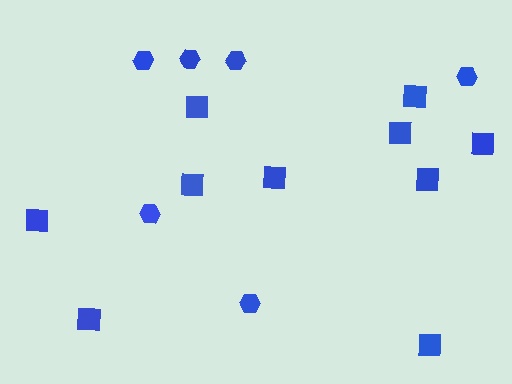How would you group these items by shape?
There are 2 groups: one group of hexagons (6) and one group of squares (10).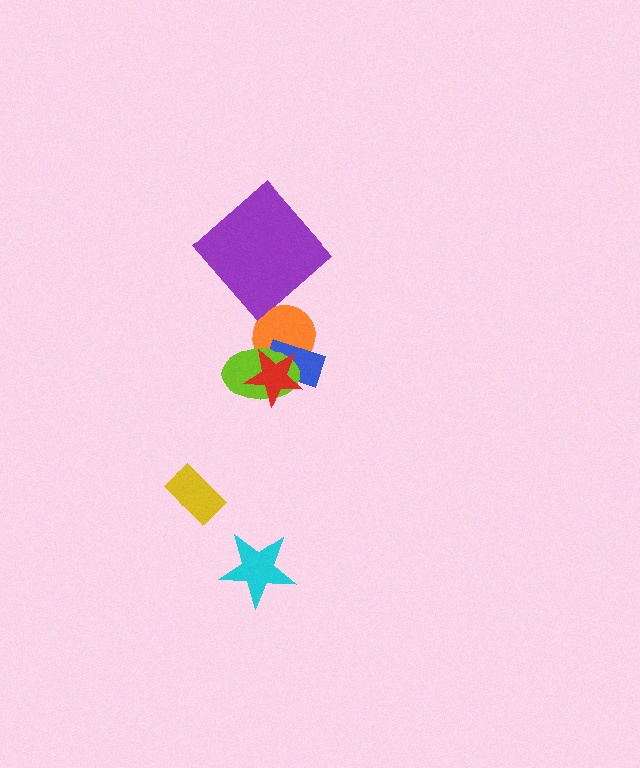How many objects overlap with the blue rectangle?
3 objects overlap with the blue rectangle.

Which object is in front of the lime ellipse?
The red star is in front of the lime ellipse.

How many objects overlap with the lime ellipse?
3 objects overlap with the lime ellipse.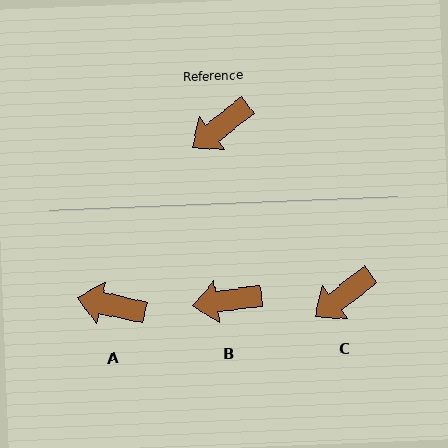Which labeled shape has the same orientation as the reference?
C.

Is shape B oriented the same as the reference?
No, it is off by about 30 degrees.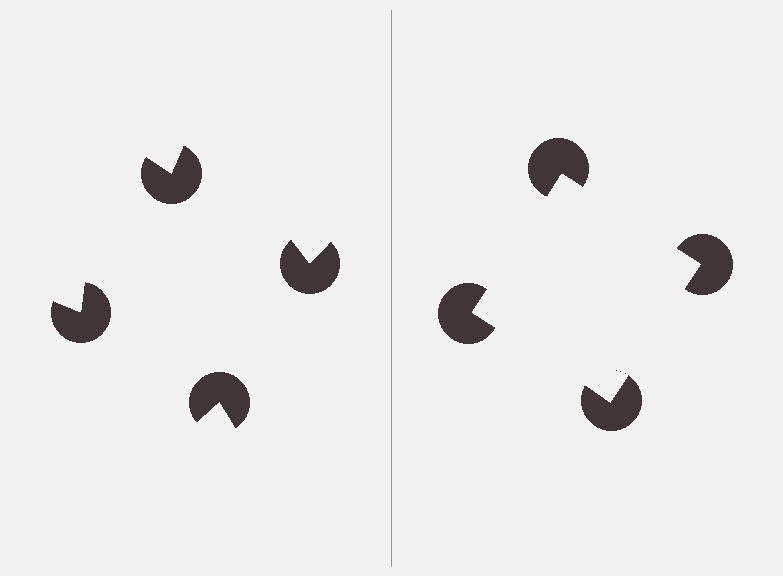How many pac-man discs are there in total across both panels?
8 — 4 on each side.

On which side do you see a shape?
An illusory square appears on the right side. On the left side the wedge cuts are rotated, so no coherent shape forms.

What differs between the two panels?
The pac-man discs are positioned identically on both sides; only the wedge orientations differ. On the right they align to a square; on the left they are misaligned.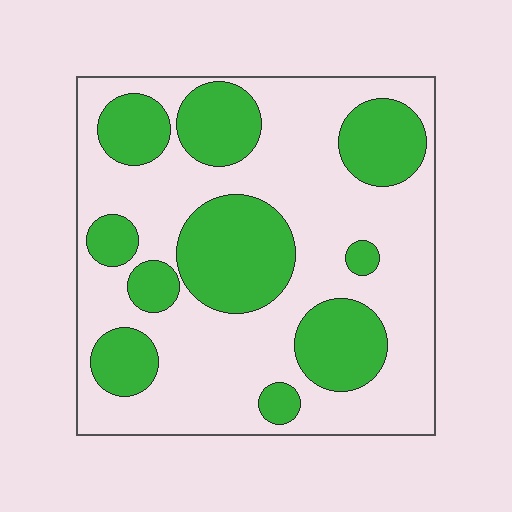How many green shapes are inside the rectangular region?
10.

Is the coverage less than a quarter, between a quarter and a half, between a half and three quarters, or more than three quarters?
Between a quarter and a half.